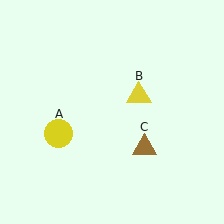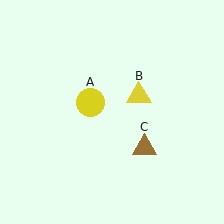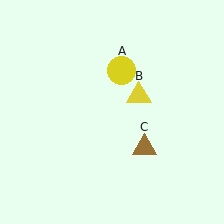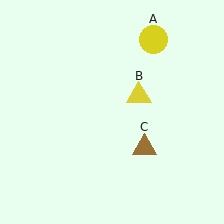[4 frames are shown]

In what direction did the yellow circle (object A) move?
The yellow circle (object A) moved up and to the right.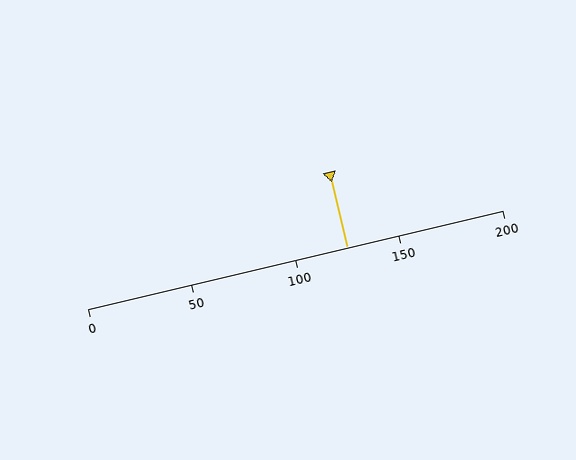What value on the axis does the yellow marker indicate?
The marker indicates approximately 125.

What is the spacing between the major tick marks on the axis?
The major ticks are spaced 50 apart.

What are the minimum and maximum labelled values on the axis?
The axis runs from 0 to 200.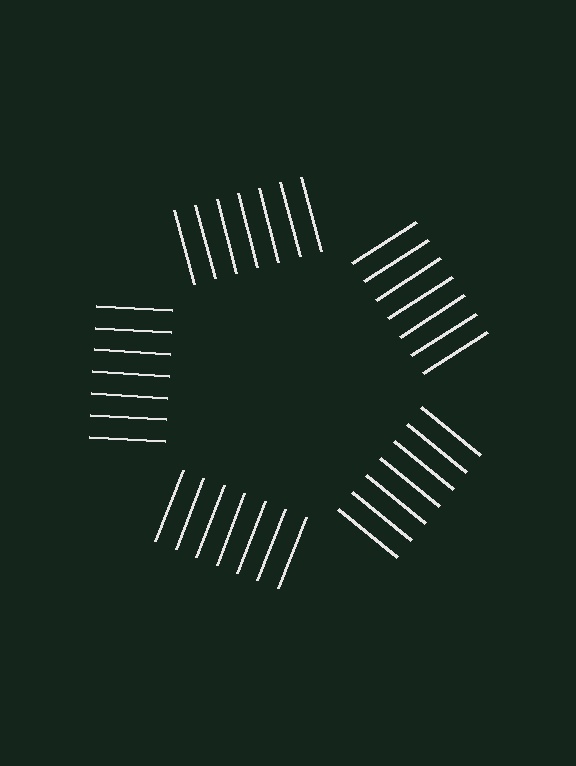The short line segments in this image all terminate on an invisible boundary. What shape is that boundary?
An illusory pentagon — the line segments terminate on its edges but no continuous stroke is drawn.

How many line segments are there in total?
35 — 7 along each of the 5 edges.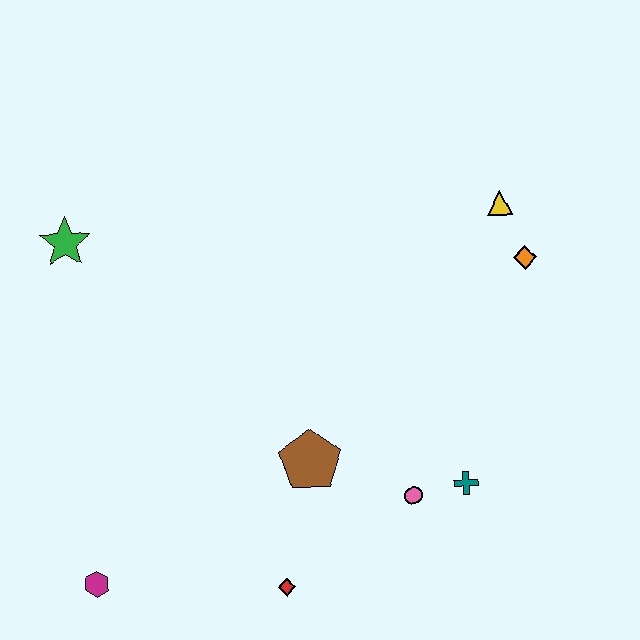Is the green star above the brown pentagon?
Yes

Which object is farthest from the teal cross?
The green star is farthest from the teal cross.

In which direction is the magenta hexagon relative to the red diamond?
The magenta hexagon is to the left of the red diamond.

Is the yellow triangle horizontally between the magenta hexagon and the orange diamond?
Yes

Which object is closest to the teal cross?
The pink circle is closest to the teal cross.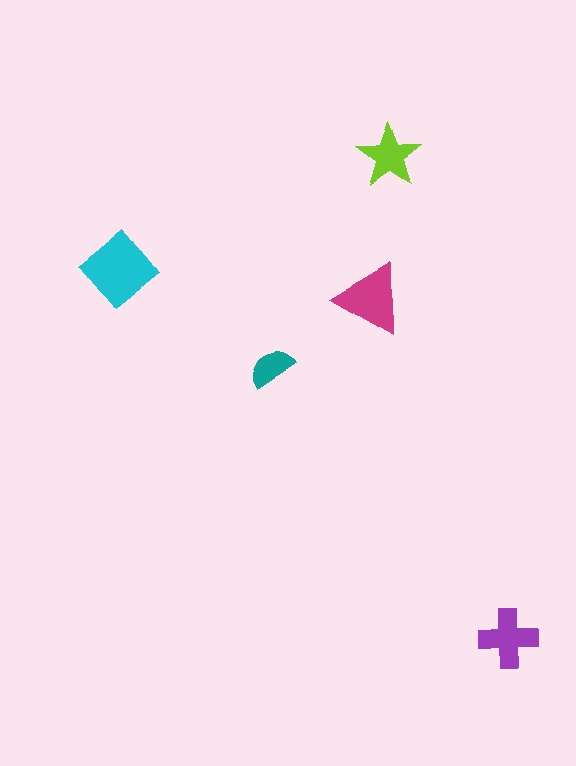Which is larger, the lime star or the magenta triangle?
The magenta triangle.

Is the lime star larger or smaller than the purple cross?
Smaller.